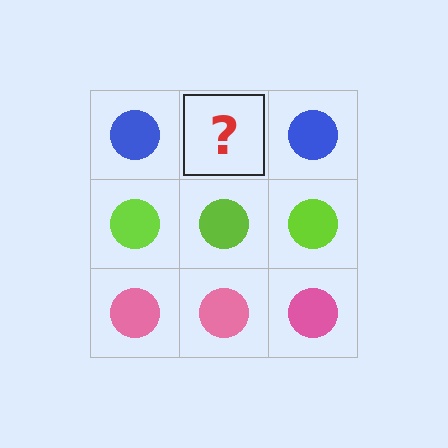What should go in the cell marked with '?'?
The missing cell should contain a blue circle.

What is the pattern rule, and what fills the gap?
The rule is that each row has a consistent color. The gap should be filled with a blue circle.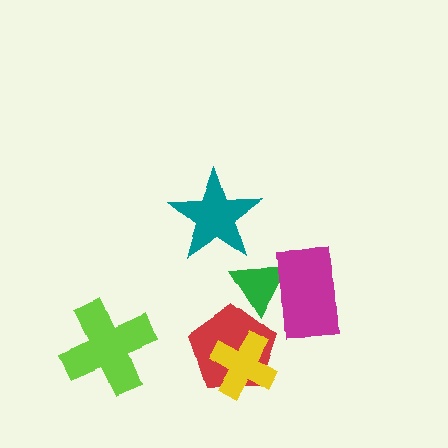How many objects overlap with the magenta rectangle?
1 object overlaps with the magenta rectangle.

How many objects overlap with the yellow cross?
1 object overlaps with the yellow cross.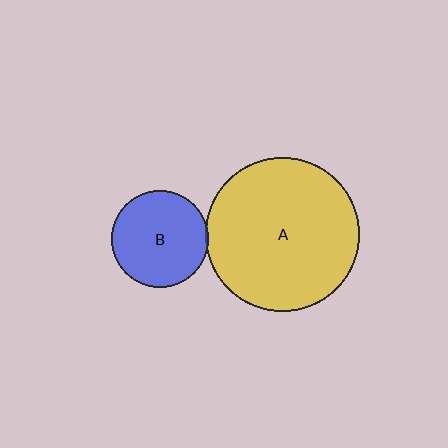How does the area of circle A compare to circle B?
Approximately 2.5 times.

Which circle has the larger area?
Circle A (yellow).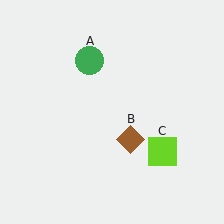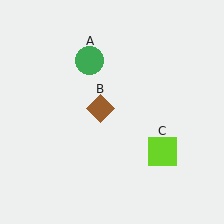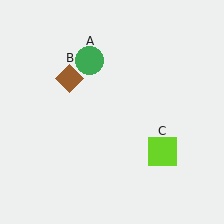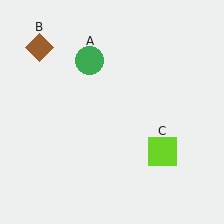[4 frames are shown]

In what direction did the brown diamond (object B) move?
The brown diamond (object B) moved up and to the left.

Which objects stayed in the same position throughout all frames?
Green circle (object A) and lime square (object C) remained stationary.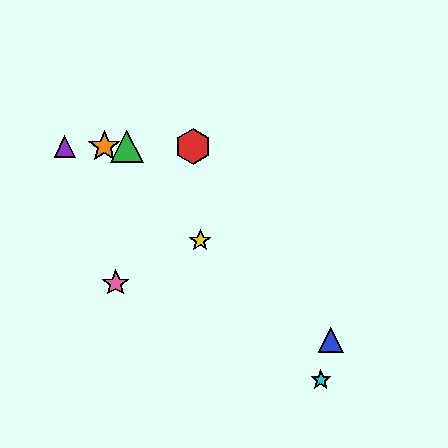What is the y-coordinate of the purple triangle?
The purple triangle is at y≈146.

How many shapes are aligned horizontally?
4 shapes (the red hexagon, the green triangle, the purple triangle, the orange star) are aligned horizontally.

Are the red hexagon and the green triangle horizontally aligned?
Yes, both are at y≈146.